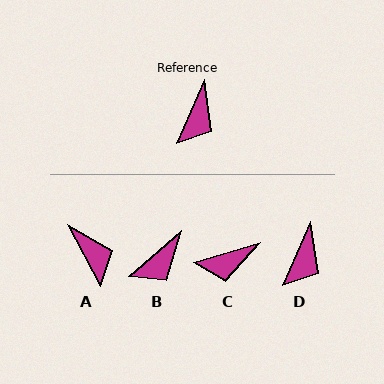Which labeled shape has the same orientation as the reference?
D.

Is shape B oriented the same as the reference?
No, it is off by about 25 degrees.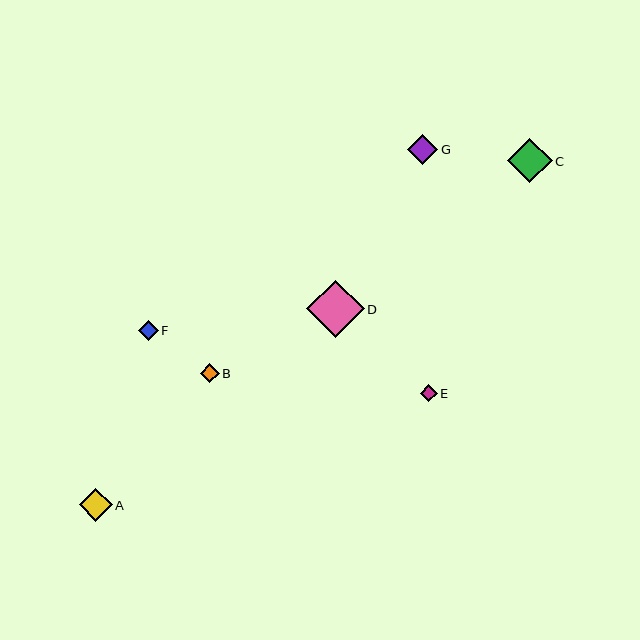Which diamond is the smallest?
Diamond E is the smallest with a size of approximately 17 pixels.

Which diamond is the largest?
Diamond D is the largest with a size of approximately 57 pixels.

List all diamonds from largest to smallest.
From largest to smallest: D, C, A, G, F, B, E.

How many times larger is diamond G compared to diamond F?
Diamond G is approximately 1.5 times the size of diamond F.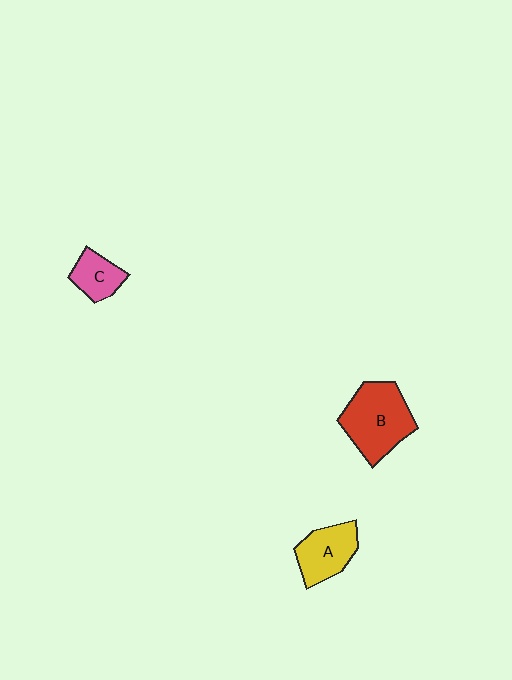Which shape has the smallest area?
Shape C (pink).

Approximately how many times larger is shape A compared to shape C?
Approximately 1.5 times.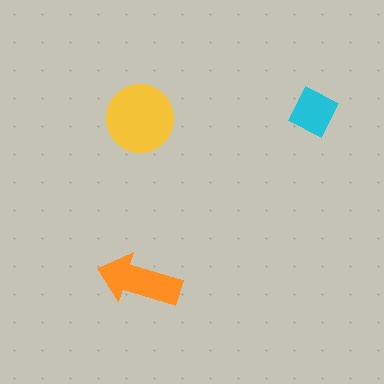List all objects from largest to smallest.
The yellow circle, the orange arrow, the cyan diamond.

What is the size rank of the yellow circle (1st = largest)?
1st.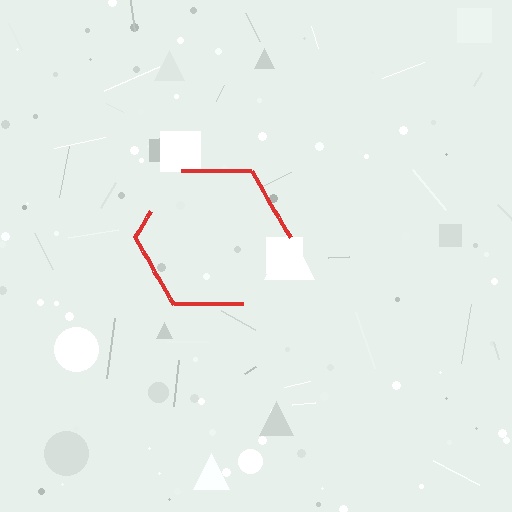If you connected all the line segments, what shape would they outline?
They would outline a hexagon.